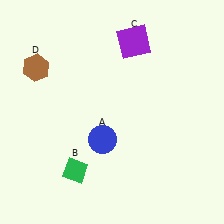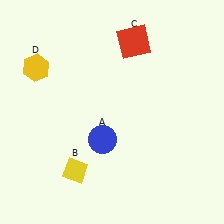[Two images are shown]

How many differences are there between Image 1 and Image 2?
There are 3 differences between the two images.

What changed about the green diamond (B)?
In Image 1, B is green. In Image 2, it changed to yellow.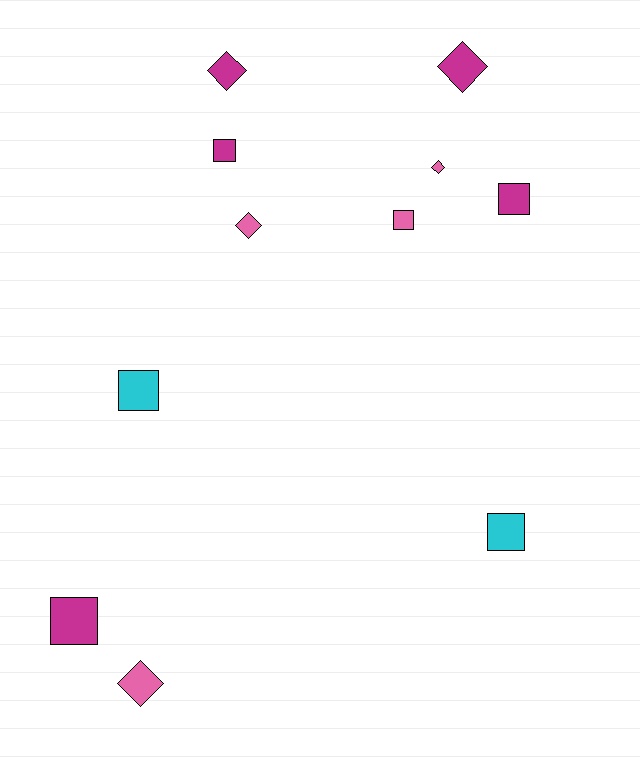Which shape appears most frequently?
Square, with 6 objects.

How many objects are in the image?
There are 11 objects.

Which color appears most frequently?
Magenta, with 5 objects.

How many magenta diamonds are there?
There are 2 magenta diamonds.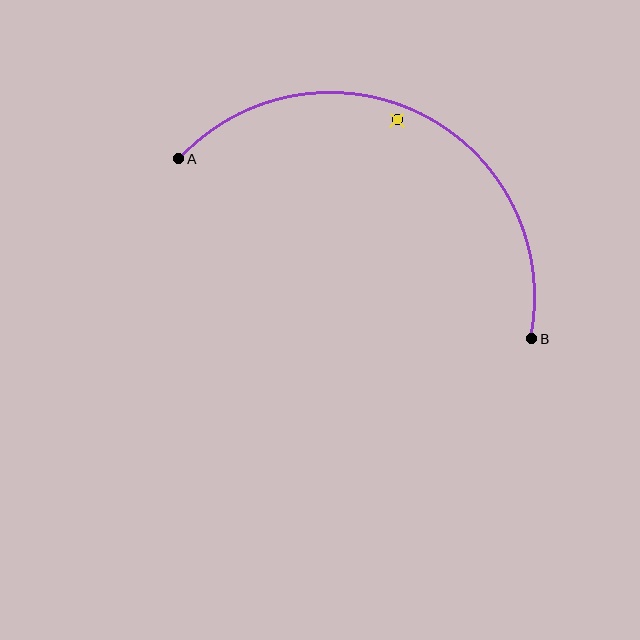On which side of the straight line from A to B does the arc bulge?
The arc bulges above the straight line connecting A and B.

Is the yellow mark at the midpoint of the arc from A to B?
No — the yellow mark does not lie on the arc at all. It sits slightly inside the curve.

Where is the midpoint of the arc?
The arc midpoint is the point on the curve farthest from the straight line joining A and B. It sits above that line.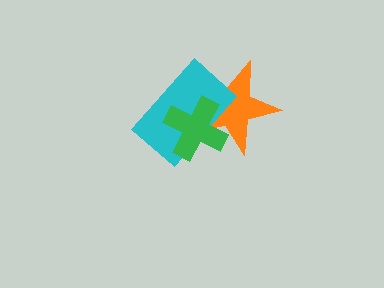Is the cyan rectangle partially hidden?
Yes, it is partially covered by another shape.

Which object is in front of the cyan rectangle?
The green cross is in front of the cyan rectangle.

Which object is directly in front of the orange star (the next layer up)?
The cyan rectangle is directly in front of the orange star.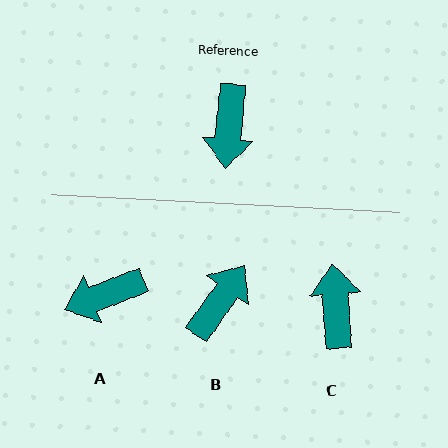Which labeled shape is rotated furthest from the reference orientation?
C, about 171 degrees away.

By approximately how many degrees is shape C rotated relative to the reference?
Approximately 171 degrees clockwise.